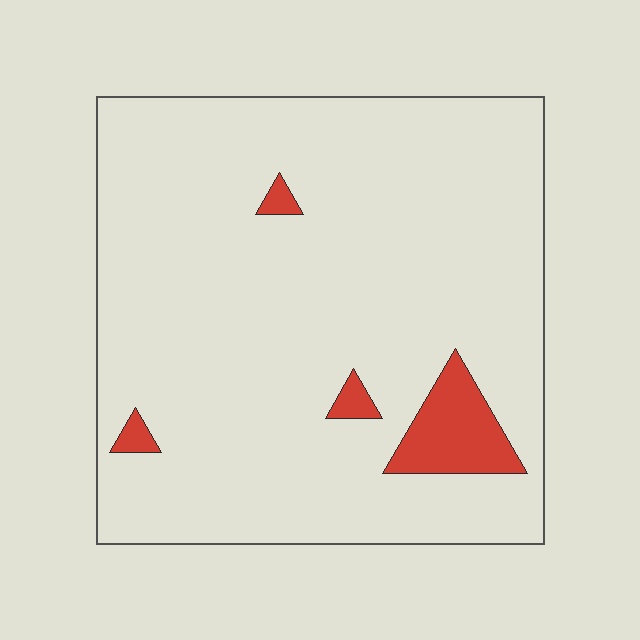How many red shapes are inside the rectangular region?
4.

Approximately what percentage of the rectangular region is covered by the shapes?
Approximately 5%.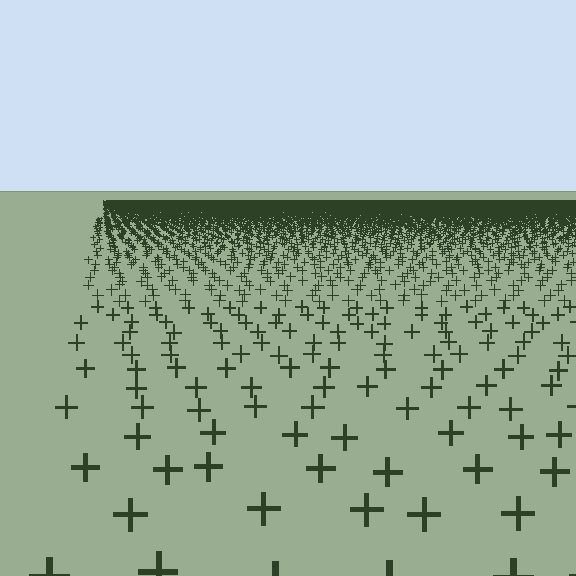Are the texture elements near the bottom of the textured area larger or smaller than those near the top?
Larger. Near the bottom, elements are closer to the viewer and appear at a bigger on-screen size.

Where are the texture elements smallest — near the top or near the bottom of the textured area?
Near the top.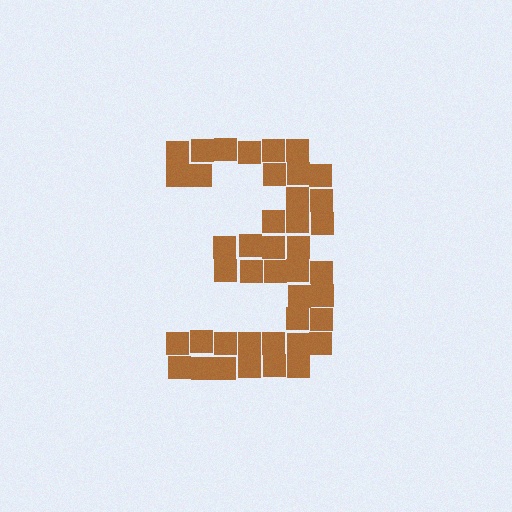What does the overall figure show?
The overall figure shows the digit 3.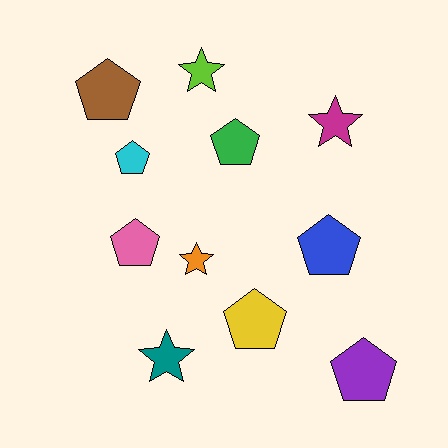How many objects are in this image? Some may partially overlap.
There are 11 objects.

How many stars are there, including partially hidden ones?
There are 4 stars.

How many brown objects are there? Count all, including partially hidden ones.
There is 1 brown object.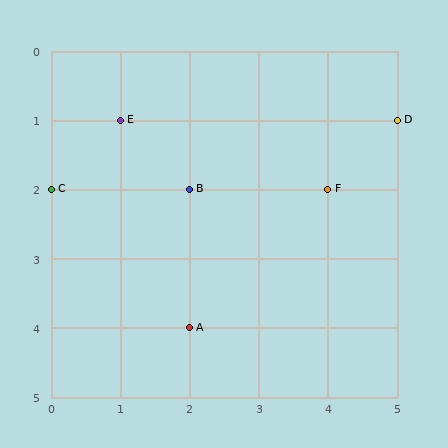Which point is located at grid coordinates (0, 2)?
Point C is at (0, 2).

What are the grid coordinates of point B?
Point B is at grid coordinates (2, 2).